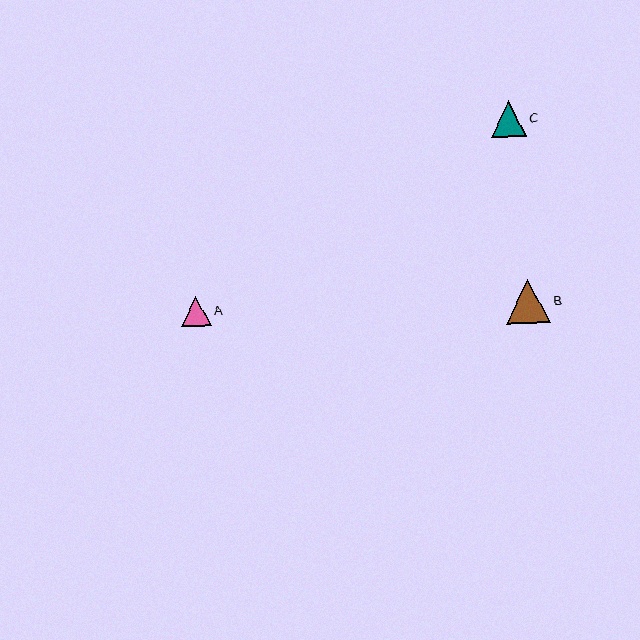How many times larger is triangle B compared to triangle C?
Triangle B is approximately 1.2 times the size of triangle C.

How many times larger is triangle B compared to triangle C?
Triangle B is approximately 1.2 times the size of triangle C.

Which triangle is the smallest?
Triangle A is the smallest with a size of approximately 30 pixels.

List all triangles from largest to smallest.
From largest to smallest: B, C, A.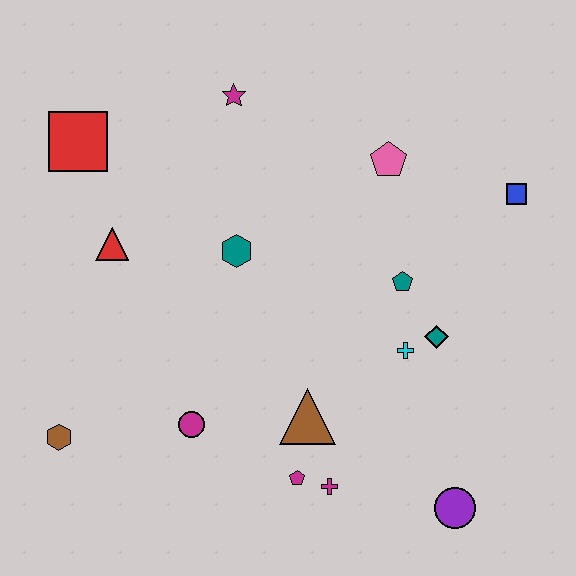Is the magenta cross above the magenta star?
No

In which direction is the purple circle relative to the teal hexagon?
The purple circle is below the teal hexagon.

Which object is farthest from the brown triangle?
The red square is farthest from the brown triangle.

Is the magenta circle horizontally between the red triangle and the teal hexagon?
Yes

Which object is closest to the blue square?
The pink pentagon is closest to the blue square.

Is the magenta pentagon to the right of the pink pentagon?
No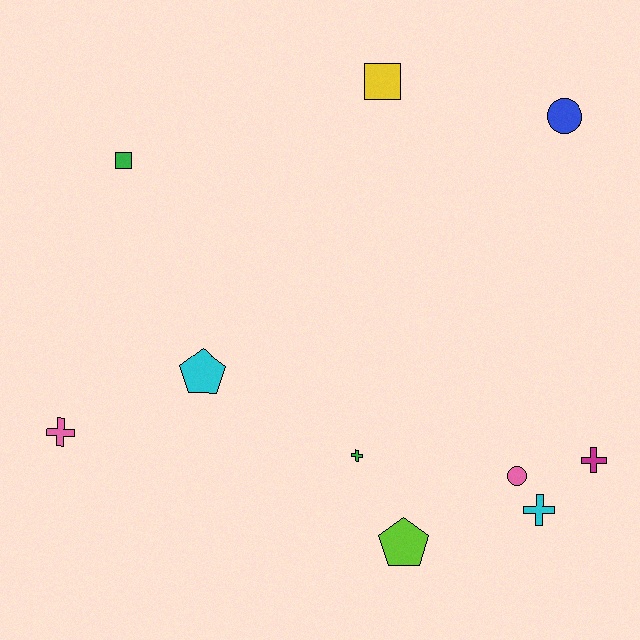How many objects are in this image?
There are 10 objects.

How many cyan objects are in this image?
There are 2 cyan objects.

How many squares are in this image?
There are 2 squares.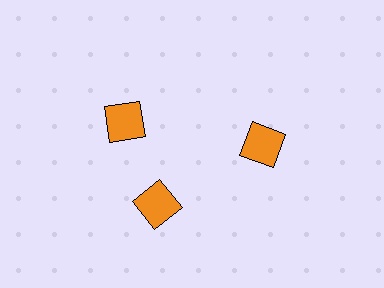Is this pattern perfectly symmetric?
No. The 3 orange squares are arranged in a ring, but one element near the 11 o'clock position is rotated out of alignment along the ring, breaking the 3-fold rotational symmetry.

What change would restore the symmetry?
The symmetry would be restored by rotating it back into even spacing with its neighbors so that all 3 squares sit at equal angles and equal distance from the center.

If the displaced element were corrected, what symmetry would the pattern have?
It would have 3-fold rotational symmetry — the pattern would map onto itself every 120 degrees.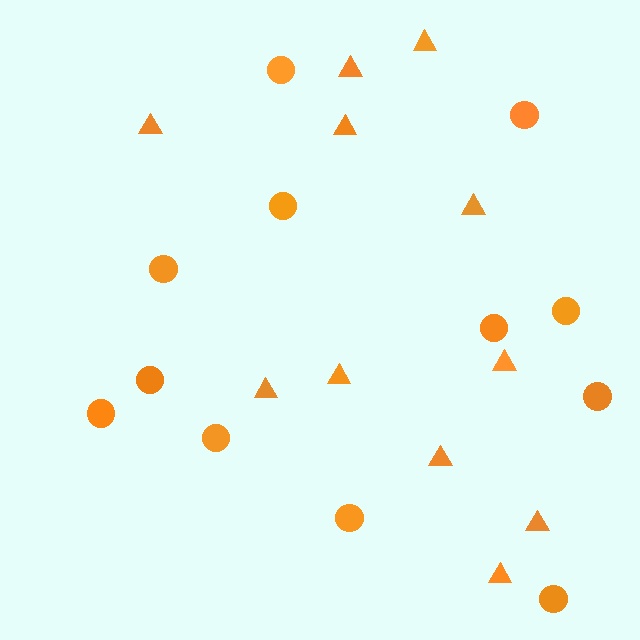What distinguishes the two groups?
There are 2 groups: one group of triangles (11) and one group of circles (12).